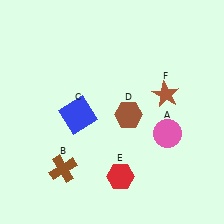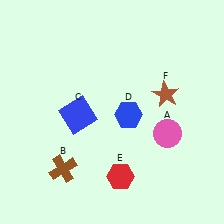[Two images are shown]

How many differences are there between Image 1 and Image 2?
There is 1 difference between the two images.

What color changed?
The hexagon (D) changed from brown in Image 1 to blue in Image 2.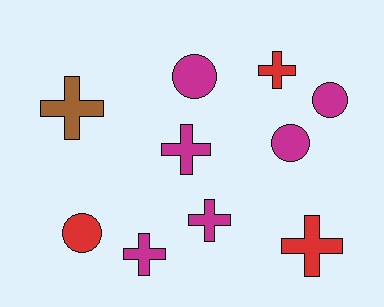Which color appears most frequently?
Magenta, with 6 objects.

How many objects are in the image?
There are 10 objects.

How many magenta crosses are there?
There are 3 magenta crosses.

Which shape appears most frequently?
Cross, with 6 objects.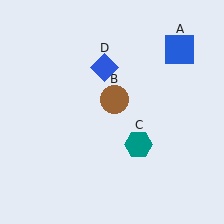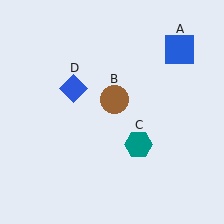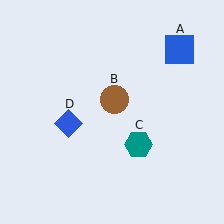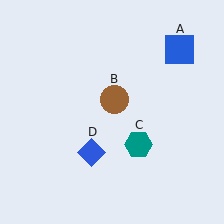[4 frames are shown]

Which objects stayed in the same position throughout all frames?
Blue square (object A) and brown circle (object B) and teal hexagon (object C) remained stationary.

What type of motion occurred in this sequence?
The blue diamond (object D) rotated counterclockwise around the center of the scene.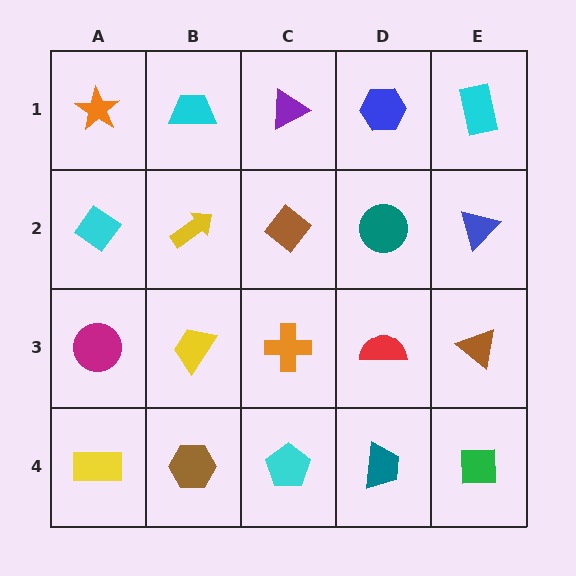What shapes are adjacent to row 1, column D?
A teal circle (row 2, column D), a purple triangle (row 1, column C), a cyan rectangle (row 1, column E).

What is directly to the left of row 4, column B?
A yellow rectangle.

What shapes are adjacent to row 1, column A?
A cyan diamond (row 2, column A), a cyan trapezoid (row 1, column B).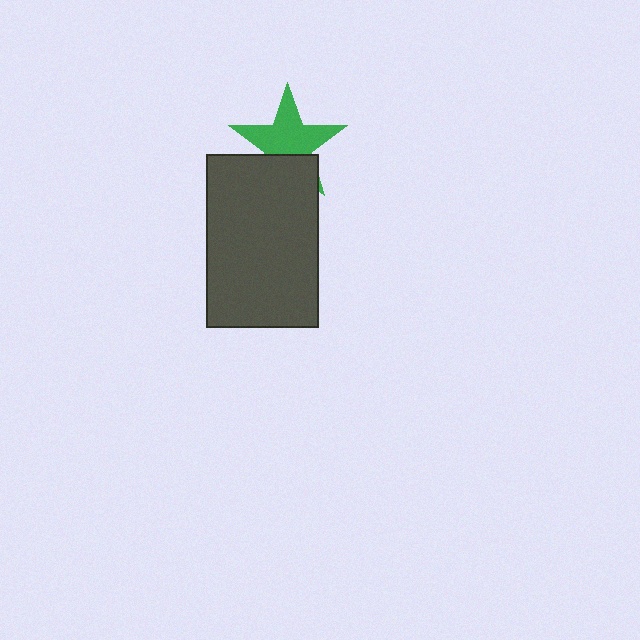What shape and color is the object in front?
The object in front is a dark gray rectangle.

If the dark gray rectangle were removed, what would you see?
You would see the complete green star.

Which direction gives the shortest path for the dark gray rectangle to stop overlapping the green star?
Moving down gives the shortest separation.